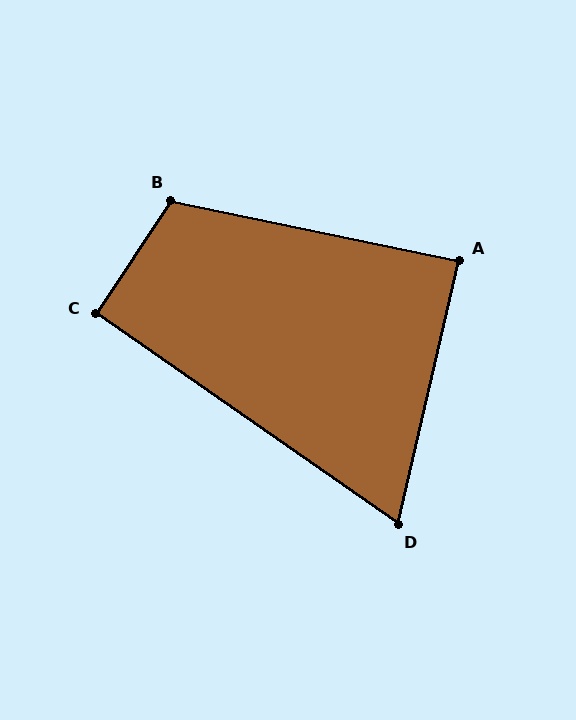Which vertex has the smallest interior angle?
D, at approximately 68 degrees.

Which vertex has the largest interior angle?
B, at approximately 112 degrees.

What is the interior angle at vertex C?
Approximately 91 degrees (approximately right).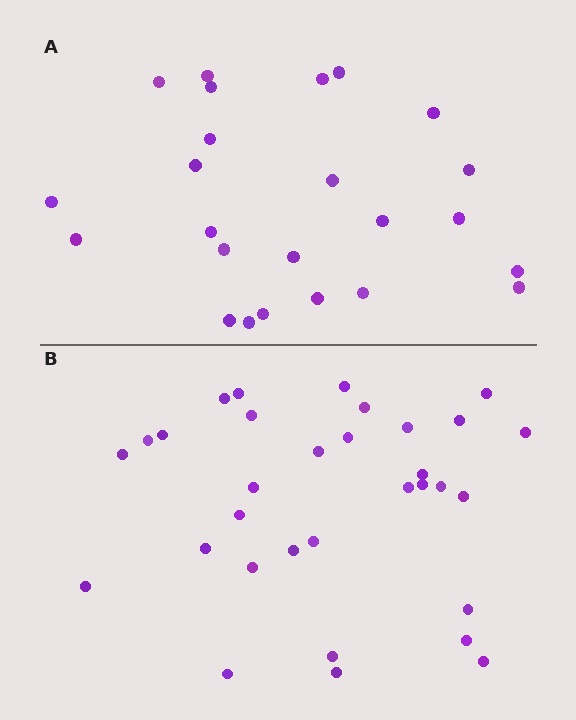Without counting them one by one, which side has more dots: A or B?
Region B (the bottom region) has more dots.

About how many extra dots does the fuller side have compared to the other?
Region B has roughly 8 or so more dots than region A.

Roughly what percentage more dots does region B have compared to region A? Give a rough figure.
About 35% more.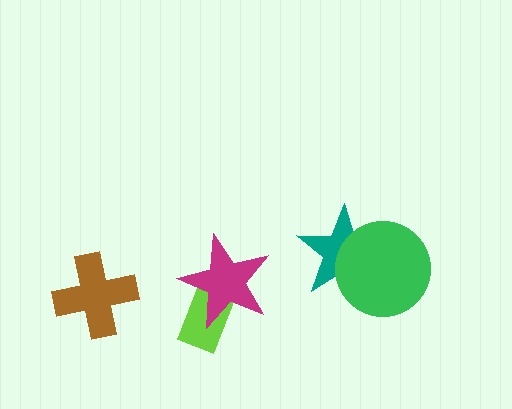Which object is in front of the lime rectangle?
The magenta star is in front of the lime rectangle.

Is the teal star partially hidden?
Yes, it is partially covered by another shape.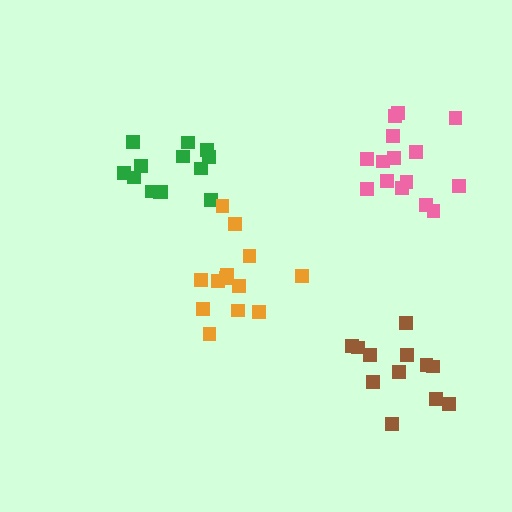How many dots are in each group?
Group 1: 15 dots, Group 2: 12 dots, Group 3: 13 dots, Group 4: 13 dots (53 total).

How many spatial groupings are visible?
There are 4 spatial groupings.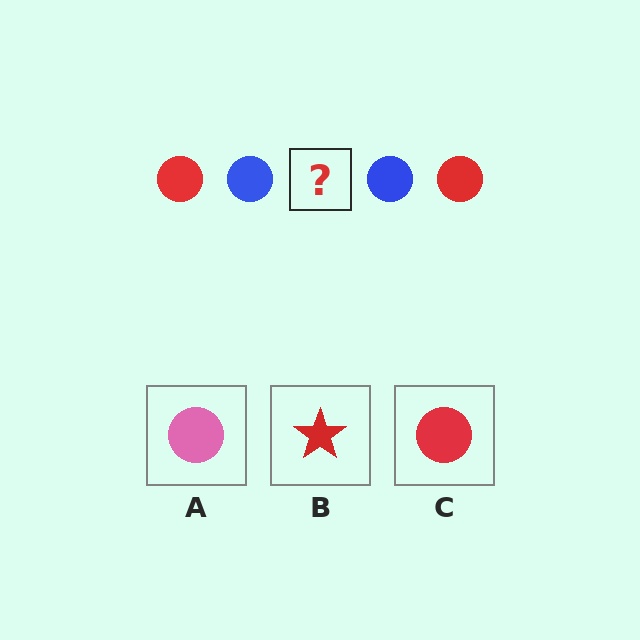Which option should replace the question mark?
Option C.